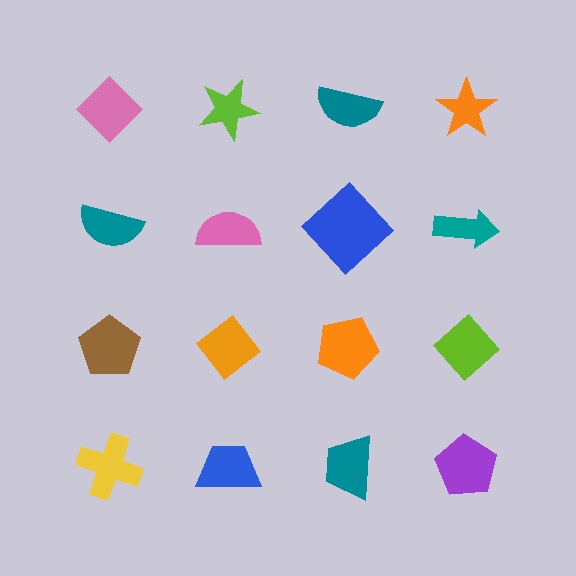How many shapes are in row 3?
4 shapes.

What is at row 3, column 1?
A brown pentagon.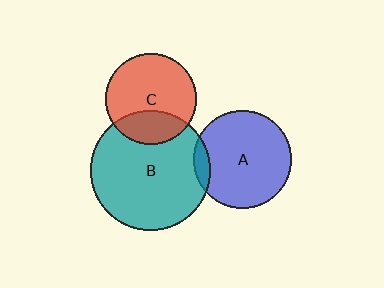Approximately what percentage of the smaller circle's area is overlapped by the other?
Approximately 10%.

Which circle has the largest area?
Circle B (teal).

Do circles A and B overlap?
Yes.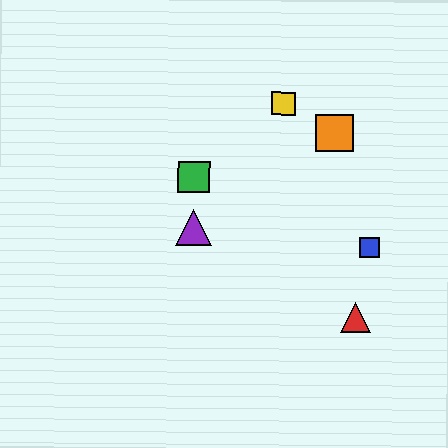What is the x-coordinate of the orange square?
The orange square is at x≈334.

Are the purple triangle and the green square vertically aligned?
Yes, both are at x≈194.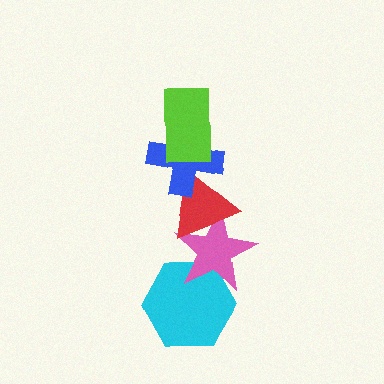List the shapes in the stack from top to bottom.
From top to bottom: the lime rectangle, the blue cross, the red triangle, the pink star, the cyan hexagon.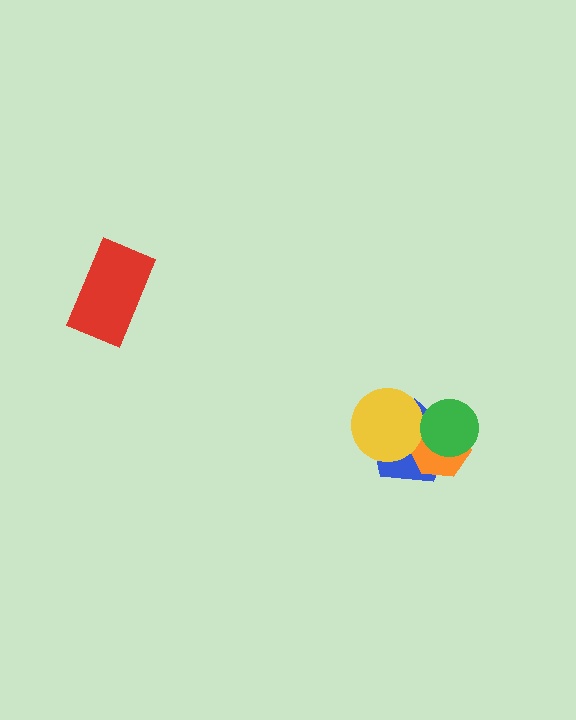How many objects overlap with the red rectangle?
0 objects overlap with the red rectangle.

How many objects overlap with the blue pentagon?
3 objects overlap with the blue pentagon.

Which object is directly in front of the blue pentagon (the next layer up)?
The orange hexagon is directly in front of the blue pentagon.